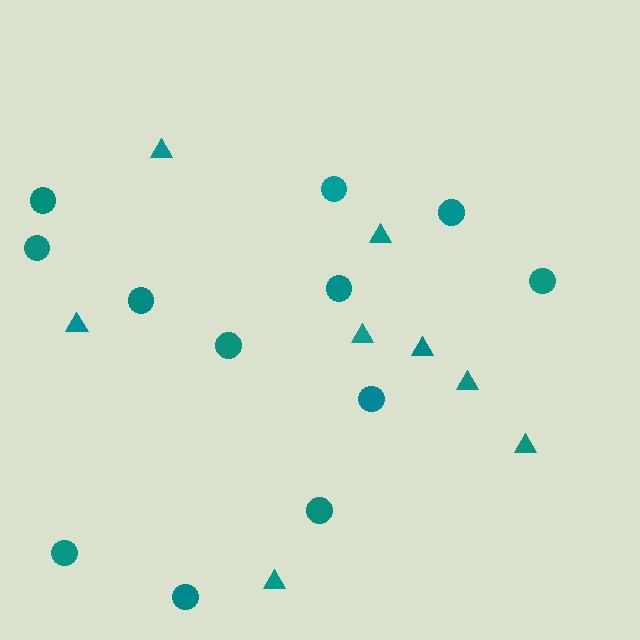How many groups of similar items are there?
There are 2 groups: one group of circles (12) and one group of triangles (8).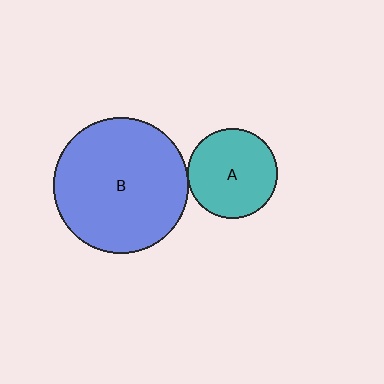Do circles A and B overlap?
Yes.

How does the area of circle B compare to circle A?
Approximately 2.3 times.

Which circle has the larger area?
Circle B (blue).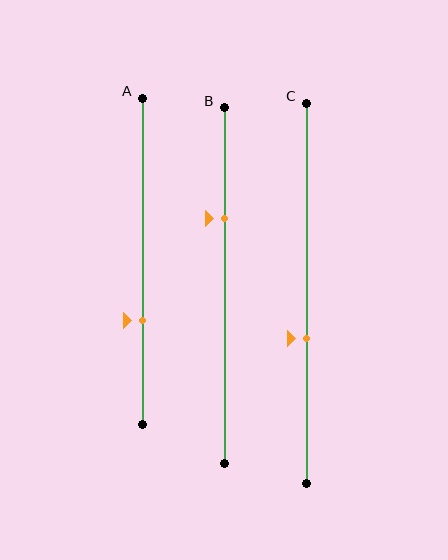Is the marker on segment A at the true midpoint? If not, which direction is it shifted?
No, the marker on segment A is shifted downward by about 18% of the segment length.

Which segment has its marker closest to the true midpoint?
Segment C has its marker closest to the true midpoint.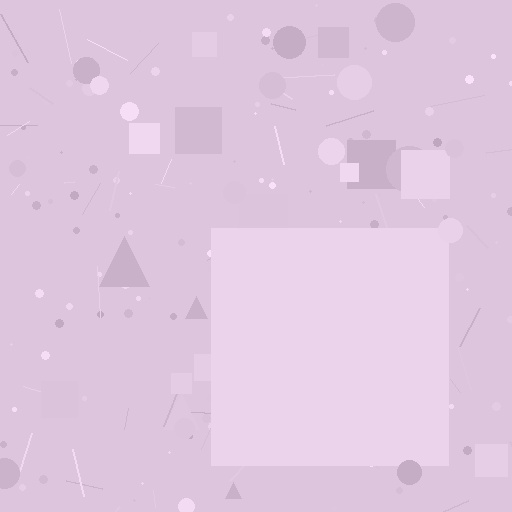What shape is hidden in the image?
A square is hidden in the image.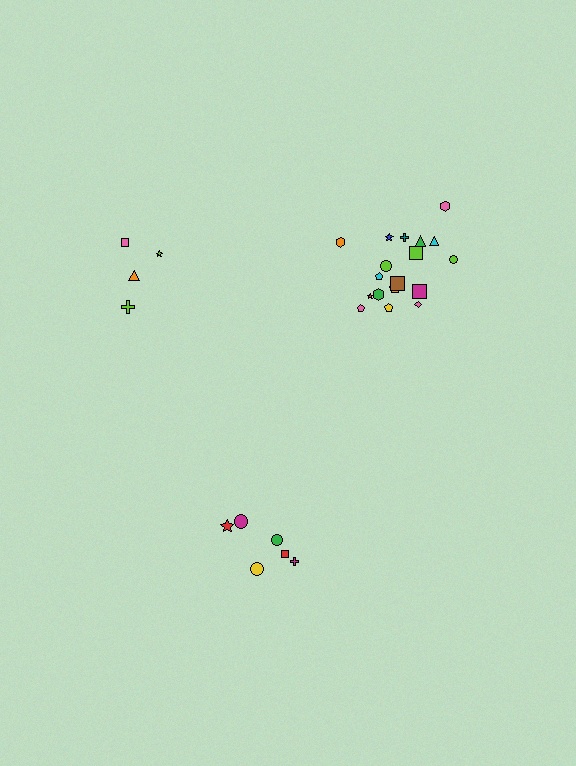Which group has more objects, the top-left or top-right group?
The top-right group.